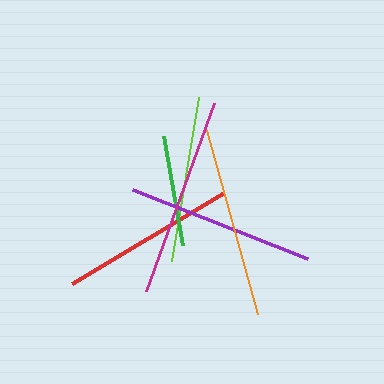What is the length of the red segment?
The red segment is approximately 178 pixels long.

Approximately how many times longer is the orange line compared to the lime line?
The orange line is approximately 1.1 times the length of the lime line.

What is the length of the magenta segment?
The magenta segment is approximately 200 pixels long.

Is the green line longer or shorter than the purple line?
The purple line is longer than the green line.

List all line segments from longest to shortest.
From longest to shortest: magenta, orange, purple, red, lime, green.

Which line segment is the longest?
The magenta line is the longest at approximately 200 pixels.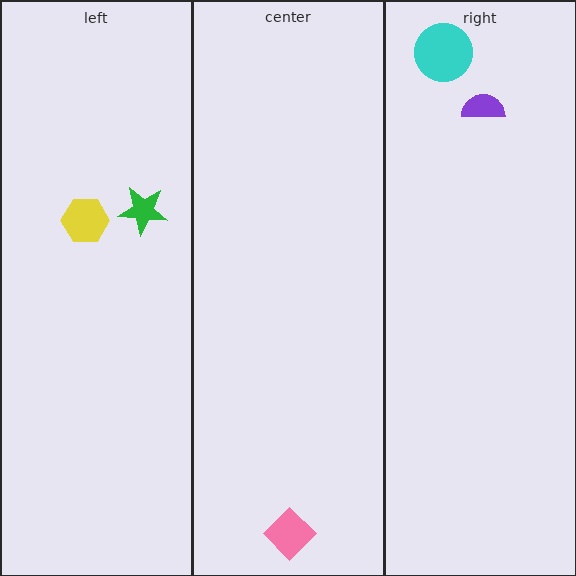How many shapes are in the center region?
1.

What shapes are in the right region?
The cyan circle, the purple semicircle.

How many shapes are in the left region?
2.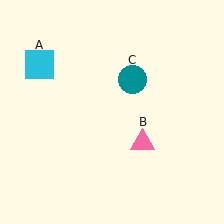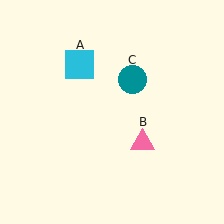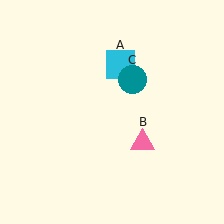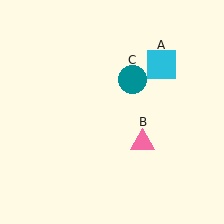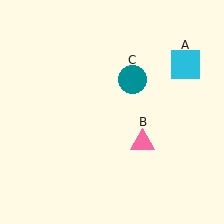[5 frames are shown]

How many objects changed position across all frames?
1 object changed position: cyan square (object A).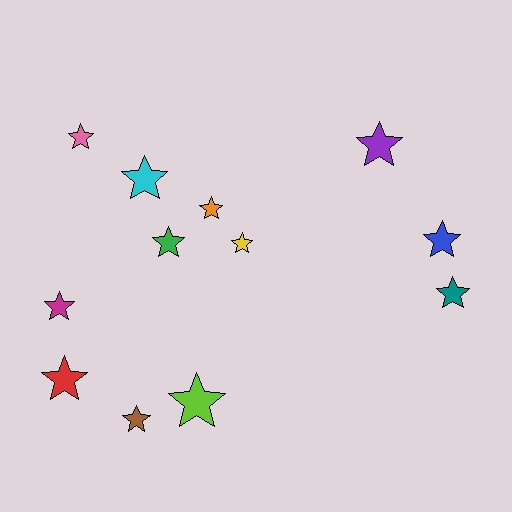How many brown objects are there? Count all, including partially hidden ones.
There is 1 brown object.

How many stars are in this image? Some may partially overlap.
There are 12 stars.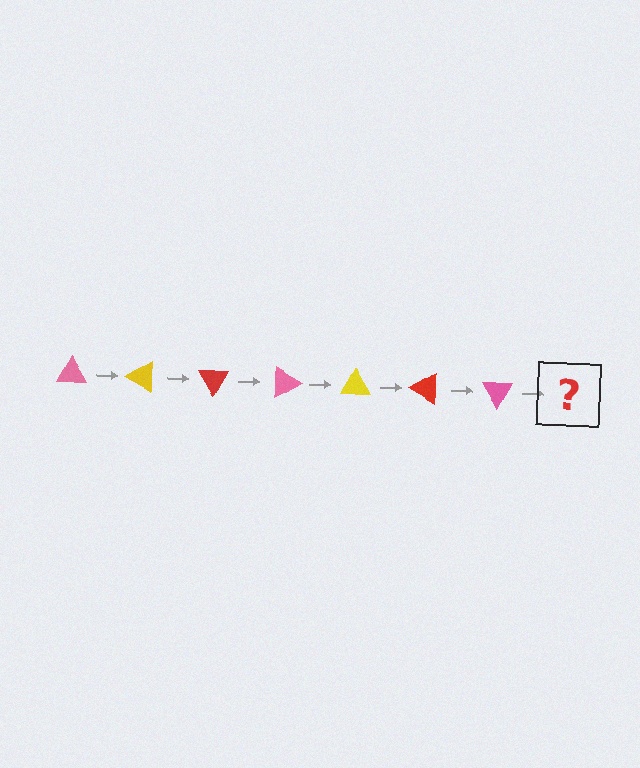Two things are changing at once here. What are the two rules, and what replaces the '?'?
The two rules are that it rotates 30 degrees each step and the color cycles through pink, yellow, and red. The '?' should be a yellow triangle, rotated 210 degrees from the start.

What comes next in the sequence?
The next element should be a yellow triangle, rotated 210 degrees from the start.